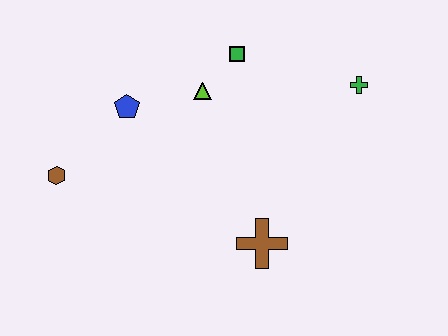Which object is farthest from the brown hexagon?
The green cross is farthest from the brown hexagon.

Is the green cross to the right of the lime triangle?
Yes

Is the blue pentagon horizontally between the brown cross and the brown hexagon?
Yes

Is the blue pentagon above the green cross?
No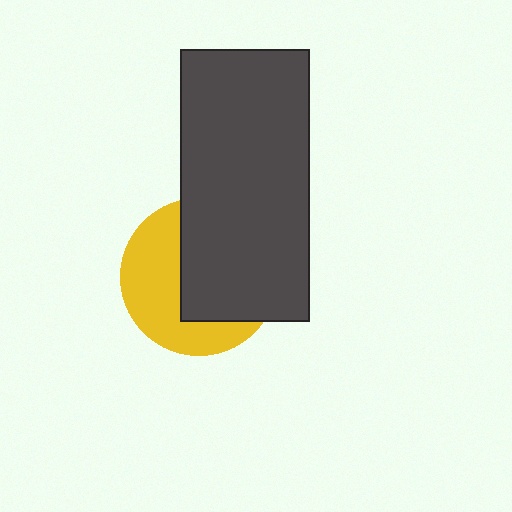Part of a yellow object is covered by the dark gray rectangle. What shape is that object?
It is a circle.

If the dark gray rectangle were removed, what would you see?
You would see the complete yellow circle.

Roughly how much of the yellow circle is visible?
About half of it is visible (roughly 46%).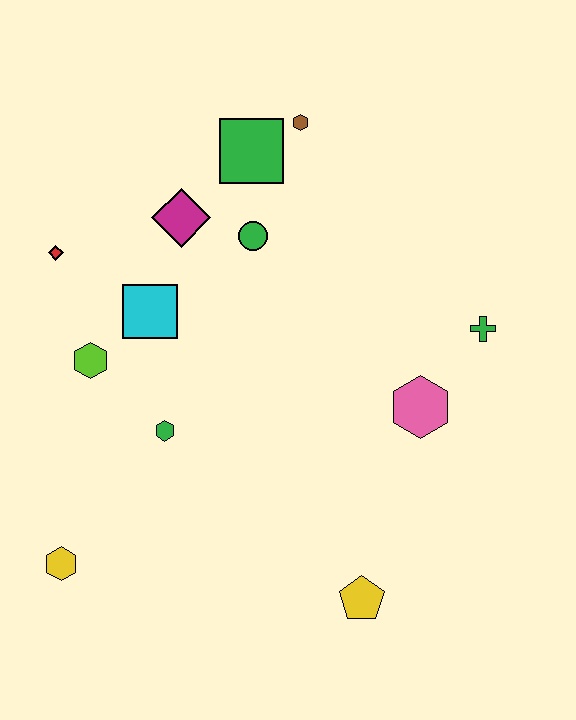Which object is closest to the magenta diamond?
The green circle is closest to the magenta diamond.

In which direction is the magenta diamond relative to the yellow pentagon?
The magenta diamond is above the yellow pentagon.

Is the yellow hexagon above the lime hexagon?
No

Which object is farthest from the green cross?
The yellow hexagon is farthest from the green cross.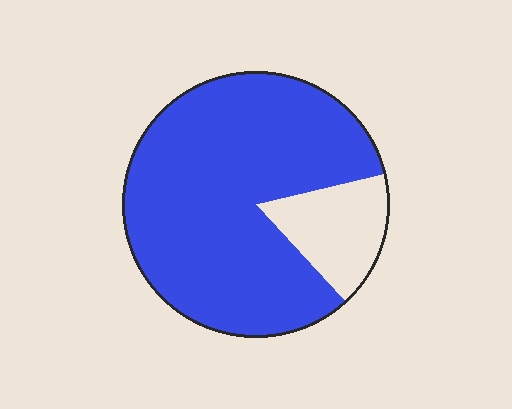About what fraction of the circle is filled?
About five sixths (5/6).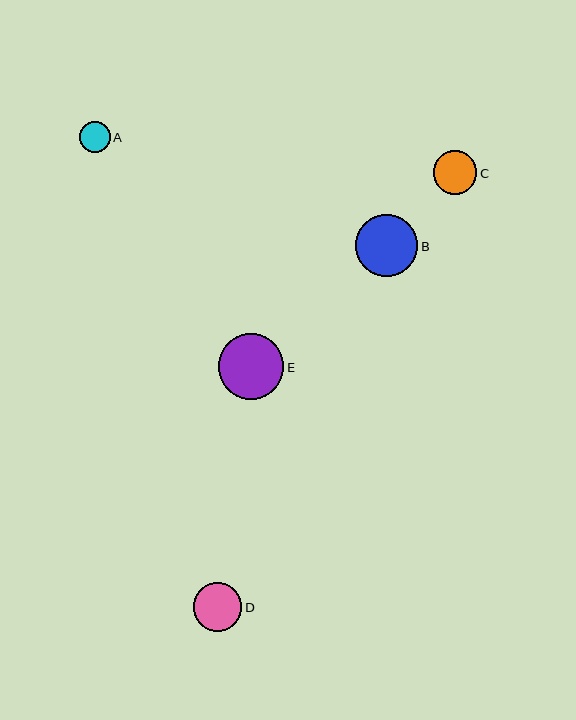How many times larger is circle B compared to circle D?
Circle B is approximately 1.3 times the size of circle D.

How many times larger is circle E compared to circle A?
Circle E is approximately 2.1 times the size of circle A.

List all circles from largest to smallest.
From largest to smallest: E, B, D, C, A.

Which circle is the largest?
Circle E is the largest with a size of approximately 65 pixels.